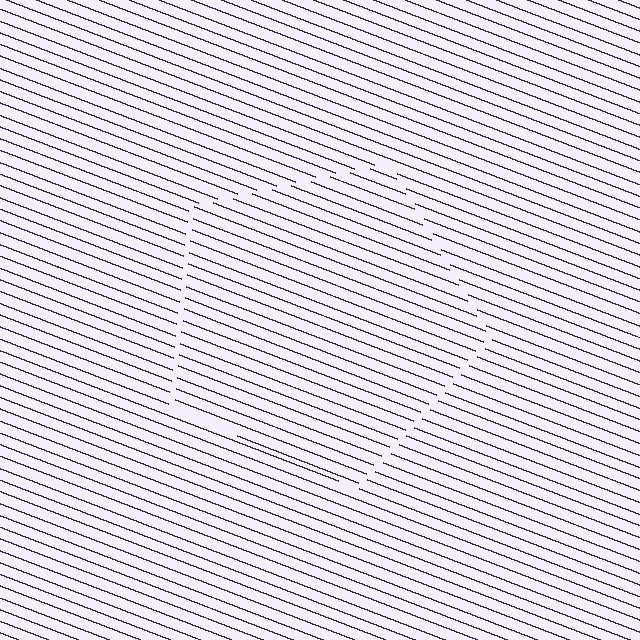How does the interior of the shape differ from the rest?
The interior of the shape contains the same grating, shifted by half a period — the contour is defined by the phase discontinuity where line-ends from the inner and outer gratings abut.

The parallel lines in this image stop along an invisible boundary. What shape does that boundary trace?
An illusory pentagon. The interior of the shape contains the same grating, shifted by half a period — the contour is defined by the phase discontinuity where line-ends from the inner and outer gratings abut.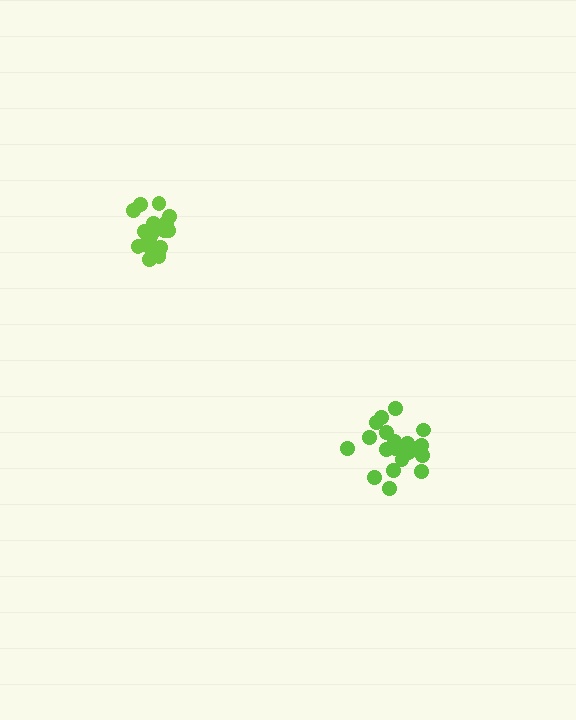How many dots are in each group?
Group 1: 20 dots, Group 2: 18 dots (38 total).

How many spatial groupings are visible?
There are 2 spatial groupings.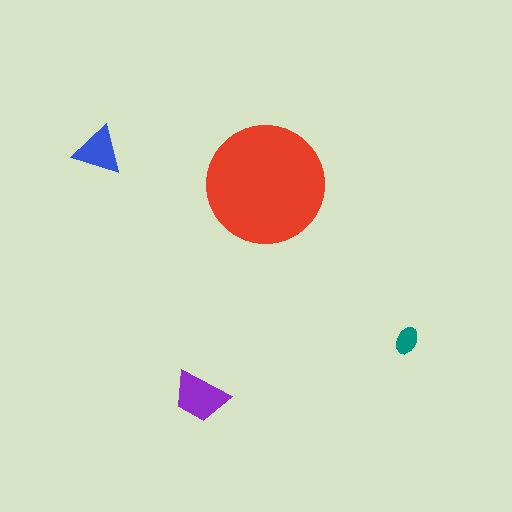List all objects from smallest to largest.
The teal ellipse, the blue triangle, the purple trapezoid, the red circle.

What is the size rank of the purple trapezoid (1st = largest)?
2nd.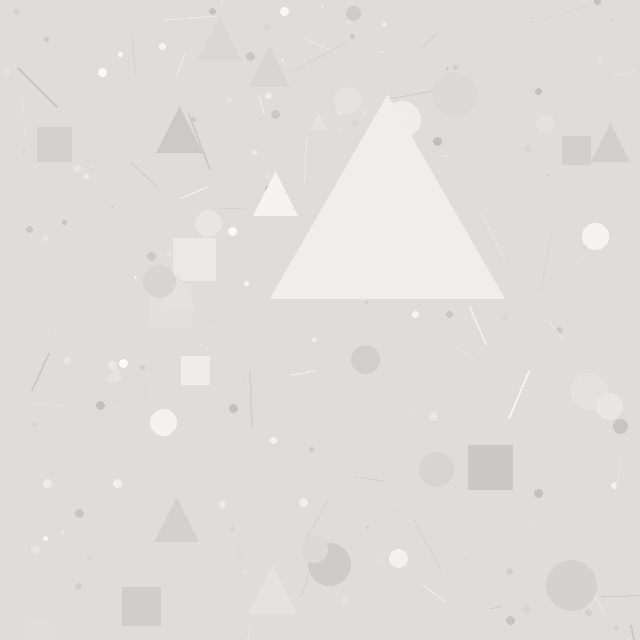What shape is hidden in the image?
A triangle is hidden in the image.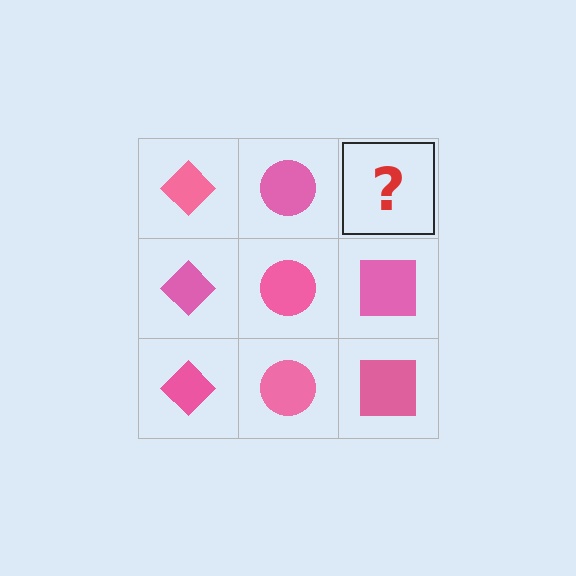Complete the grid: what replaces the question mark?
The question mark should be replaced with a pink square.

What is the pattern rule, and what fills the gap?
The rule is that each column has a consistent shape. The gap should be filled with a pink square.